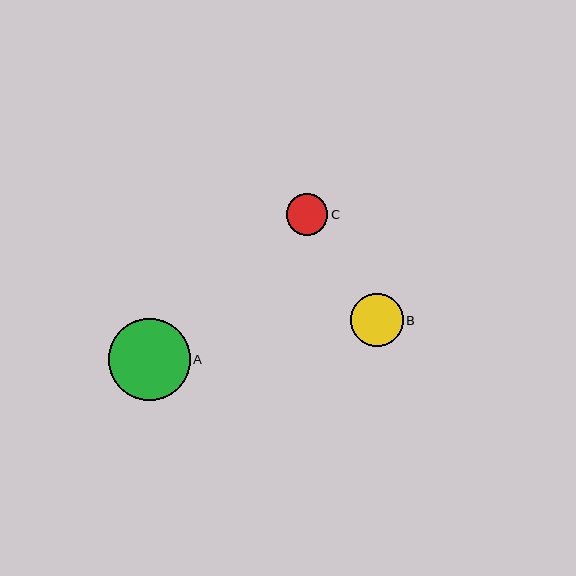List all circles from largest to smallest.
From largest to smallest: A, B, C.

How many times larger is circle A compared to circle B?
Circle A is approximately 1.5 times the size of circle B.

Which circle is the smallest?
Circle C is the smallest with a size of approximately 42 pixels.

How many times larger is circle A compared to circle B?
Circle A is approximately 1.5 times the size of circle B.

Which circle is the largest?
Circle A is the largest with a size of approximately 82 pixels.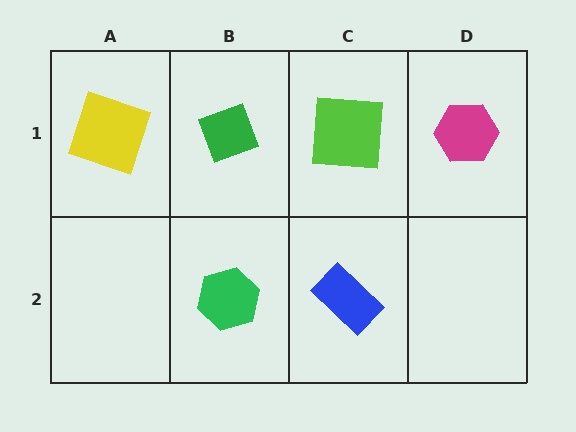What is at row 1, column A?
A yellow square.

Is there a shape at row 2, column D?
No, that cell is empty.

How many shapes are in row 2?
2 shapes.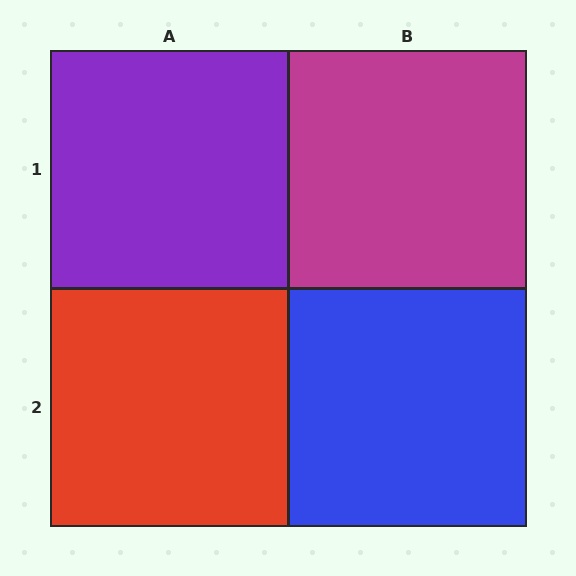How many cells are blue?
1 cell is blue.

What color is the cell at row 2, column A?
Red.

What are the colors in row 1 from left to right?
Purple, magenta.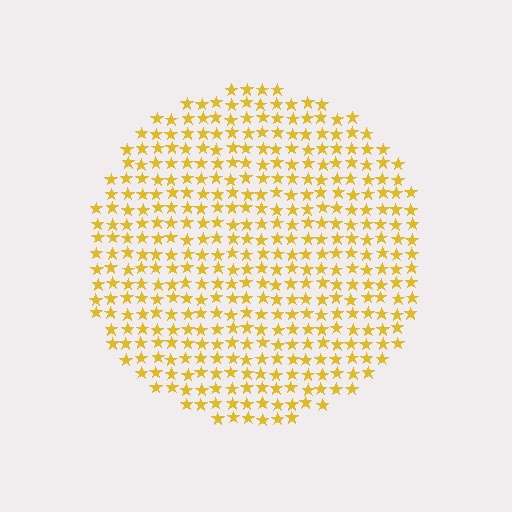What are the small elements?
The small elements are stars.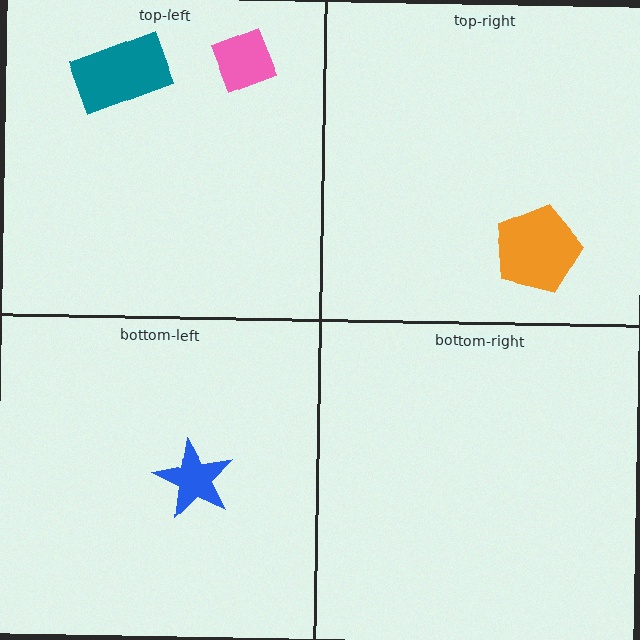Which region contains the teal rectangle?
The top-left region.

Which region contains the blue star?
The bottom-left region.